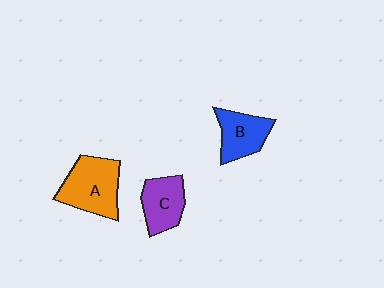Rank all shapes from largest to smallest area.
From largest to smallest: A (orange), C (purple), B (blue).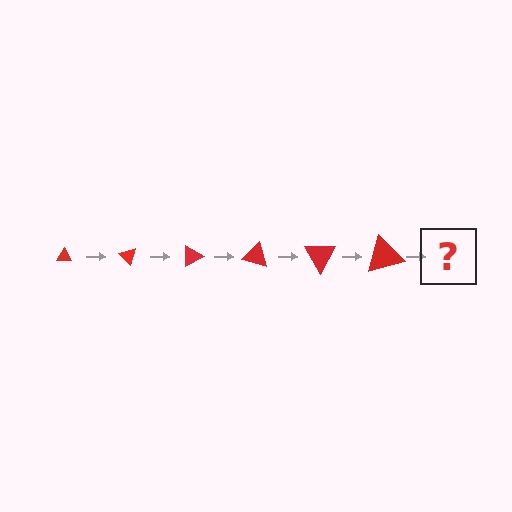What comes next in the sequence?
The next element should be a triangle, larger than the previous one and rotated 270 degrees from the start.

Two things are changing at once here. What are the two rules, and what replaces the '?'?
The two rules are that the triangle grows larger each step and it rotates 45 degrees each step. The '?' should be a triangle, larger than the previous one and rotated 270 degrees from the start.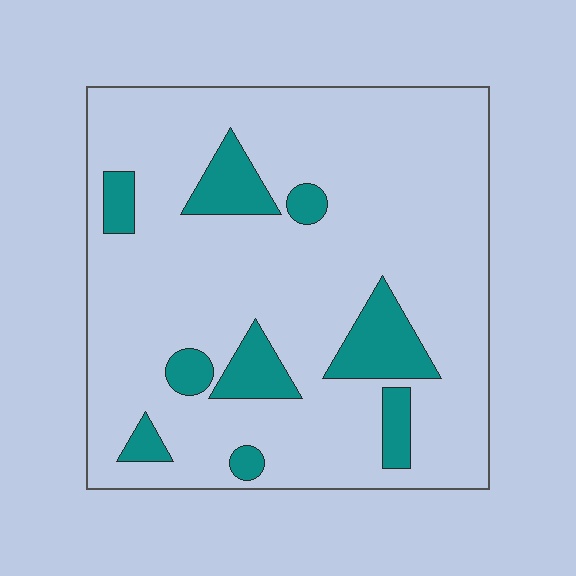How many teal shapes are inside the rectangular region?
9.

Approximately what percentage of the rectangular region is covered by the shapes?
Approximately 15%.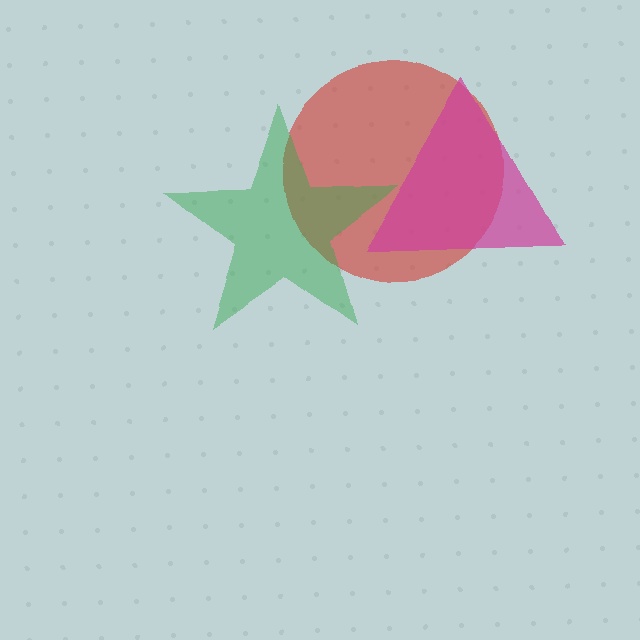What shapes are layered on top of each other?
The layered shapes are: a red circle, a magenta triangle, a green star.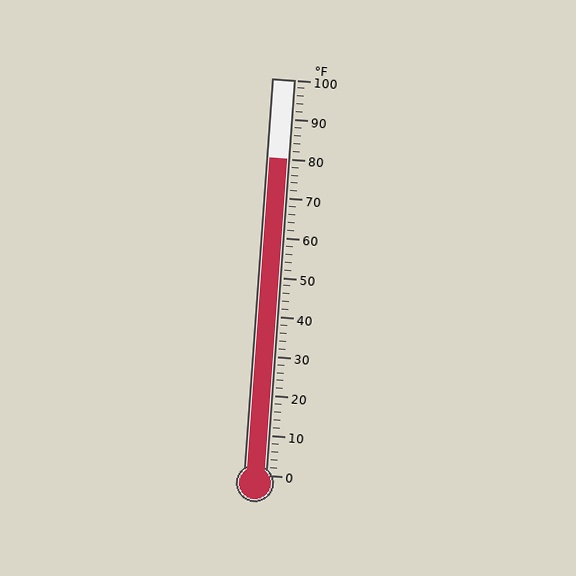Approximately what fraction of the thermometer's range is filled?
The thermometer is filled to approximately 80% of its range.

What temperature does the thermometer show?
The thermometer shows approximately 80°F.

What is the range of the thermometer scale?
The thermometer scale ranges from 0°F to 100°F.